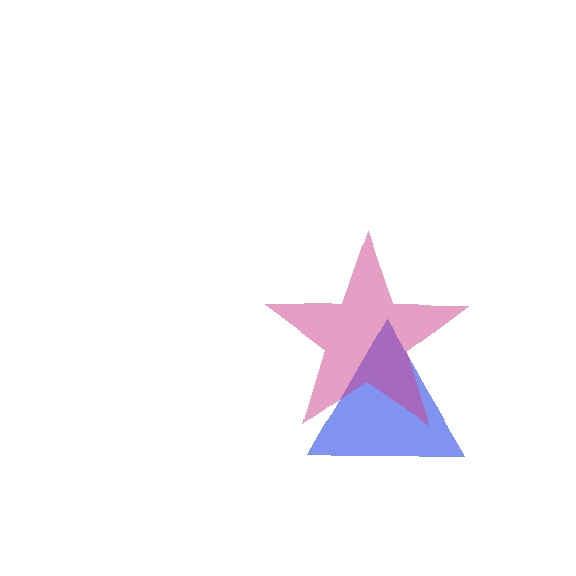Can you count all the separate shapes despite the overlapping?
Yes, there are 2 separate shapes.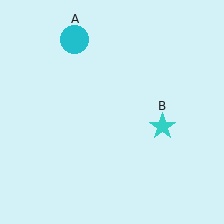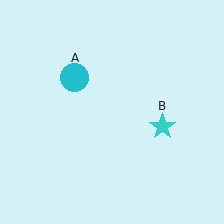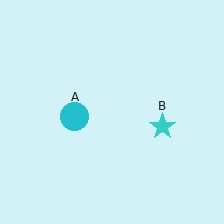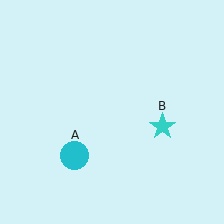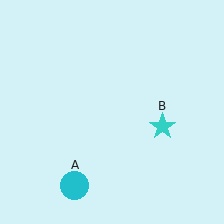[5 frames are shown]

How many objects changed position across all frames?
1 object changed position: cyan circle (object A).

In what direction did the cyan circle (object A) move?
The cyan circle (object A) moved down.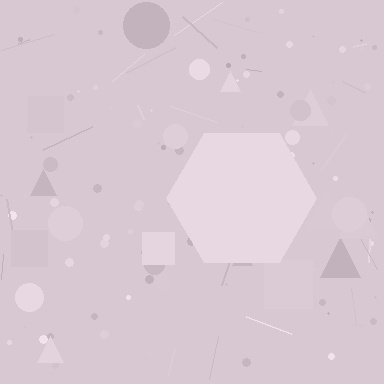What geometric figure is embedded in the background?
A hexagon is embedded in the background.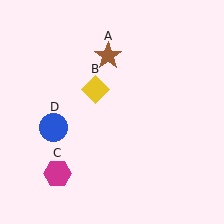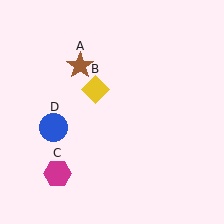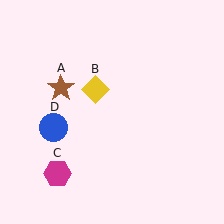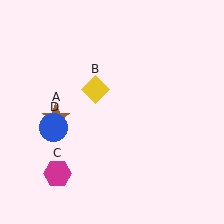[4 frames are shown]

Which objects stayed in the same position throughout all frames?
Yellow diamond (object B) and magenta hexagon (object C) and blue circle (object D) remained stationary.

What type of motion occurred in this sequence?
The brown star (object A) rotated counterclockwise around the center of the scene.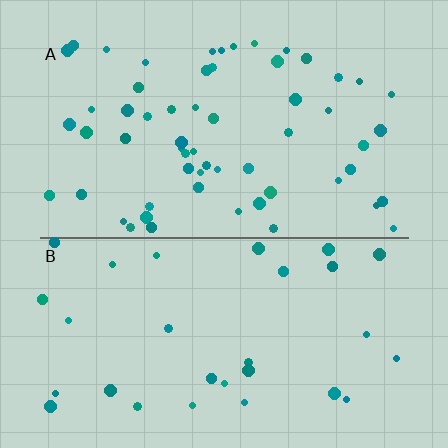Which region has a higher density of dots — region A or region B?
A (the top).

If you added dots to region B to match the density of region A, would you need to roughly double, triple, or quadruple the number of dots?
Approximately double.